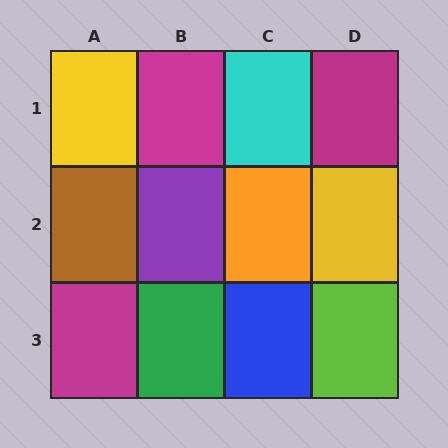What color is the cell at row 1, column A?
Yellow.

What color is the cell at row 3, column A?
Magenta.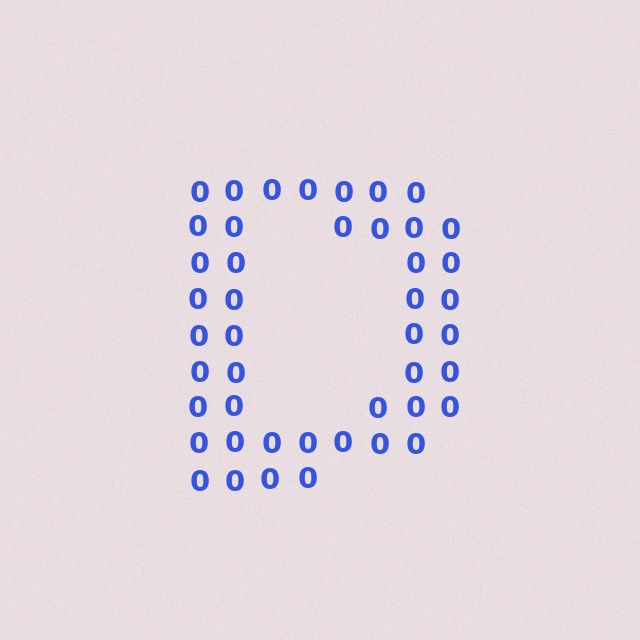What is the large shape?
The large shape is the letter D.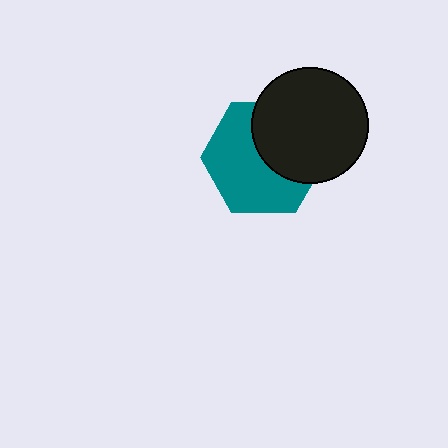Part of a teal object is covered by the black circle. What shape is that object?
It is a hexagon.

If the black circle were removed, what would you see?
You would see the complete teal hexagon.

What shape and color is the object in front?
The object in front is a black circle.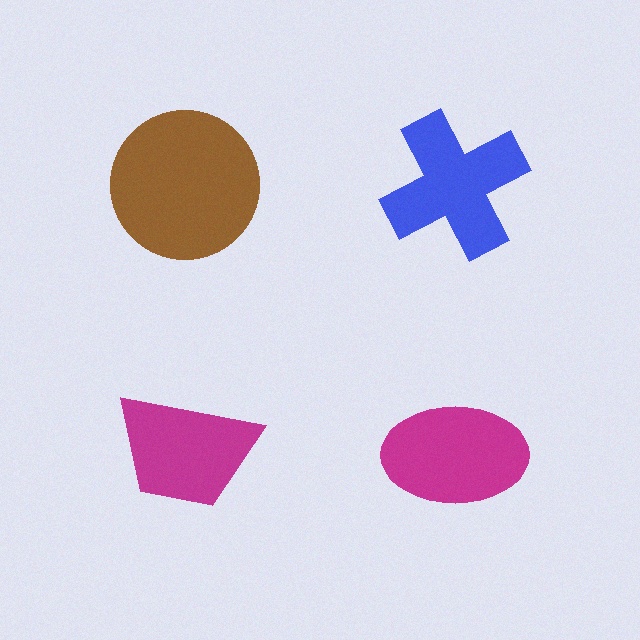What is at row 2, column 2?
A magenta ellipse.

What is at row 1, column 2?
A blue cross.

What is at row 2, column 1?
A magenta trapezoid.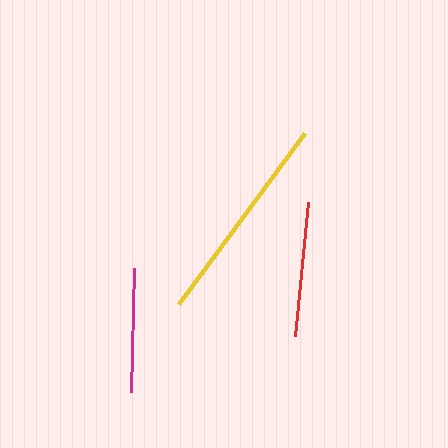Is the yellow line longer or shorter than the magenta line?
The yellow line is longer than the magenta line.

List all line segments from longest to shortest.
From longest to shortest: yellow, red, magenta.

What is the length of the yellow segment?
The yellow segment is approximately 213 pixels long.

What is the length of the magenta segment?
The magenta segment is approximately 124 pixels long.